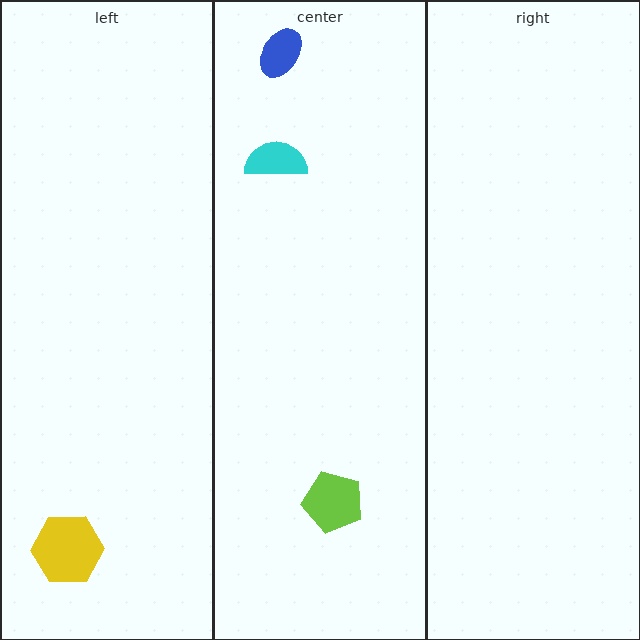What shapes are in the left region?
The yellow hexagon.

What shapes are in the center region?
The blue ellipse, the cyan semicircle, the lime pentagon.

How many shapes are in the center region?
3.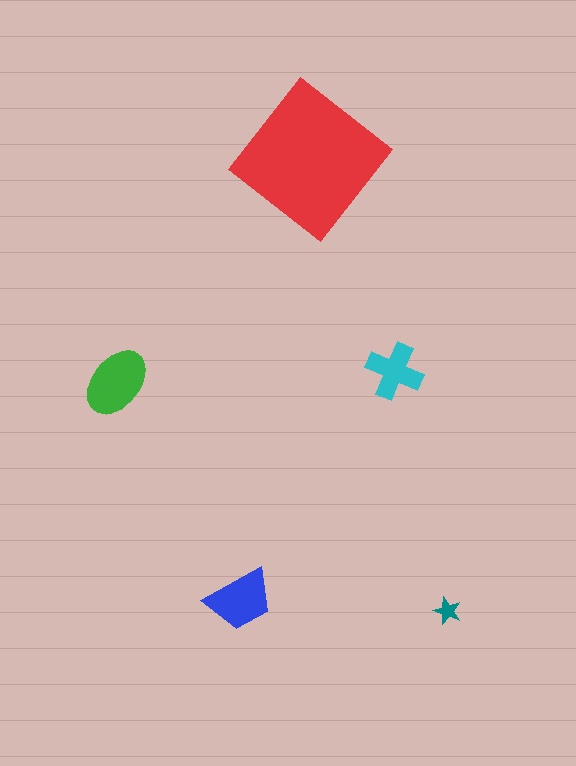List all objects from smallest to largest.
The teal star, the cyan cross, the blue trapezoid, the green ellipse, the red diamond.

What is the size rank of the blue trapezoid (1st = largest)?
3rd.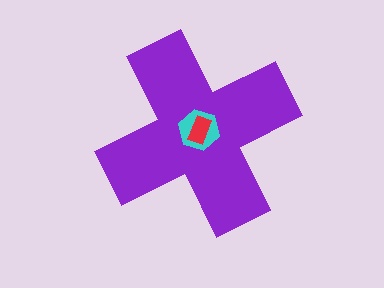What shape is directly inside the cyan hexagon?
The red rectangle.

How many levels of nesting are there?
3.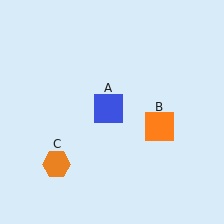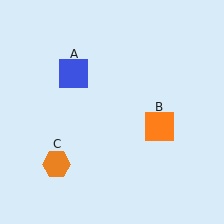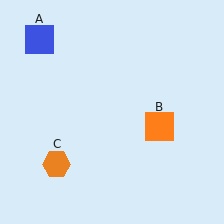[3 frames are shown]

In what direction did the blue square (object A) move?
The blue square (object A) moved up and to the left.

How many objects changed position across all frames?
1 object changed position: blue square (object A).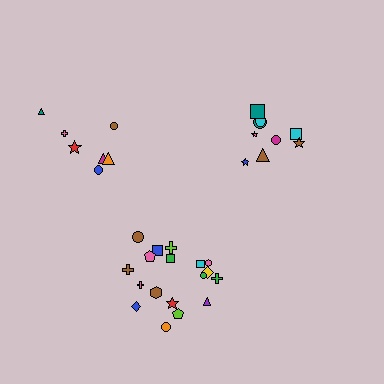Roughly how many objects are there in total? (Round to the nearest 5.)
Roughly 35 objects in total.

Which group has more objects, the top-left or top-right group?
The top-right group.